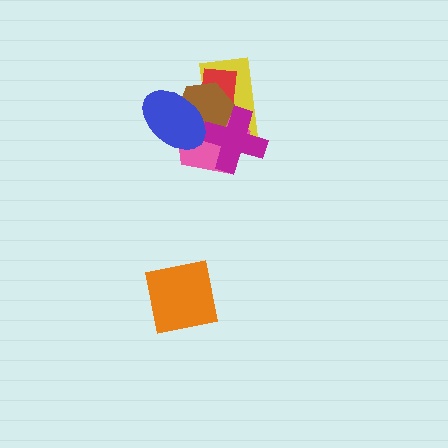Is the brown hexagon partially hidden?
Yes, it is partially covered by another shape.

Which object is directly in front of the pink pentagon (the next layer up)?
The brown hexagon is directly in front of the pink pentagon.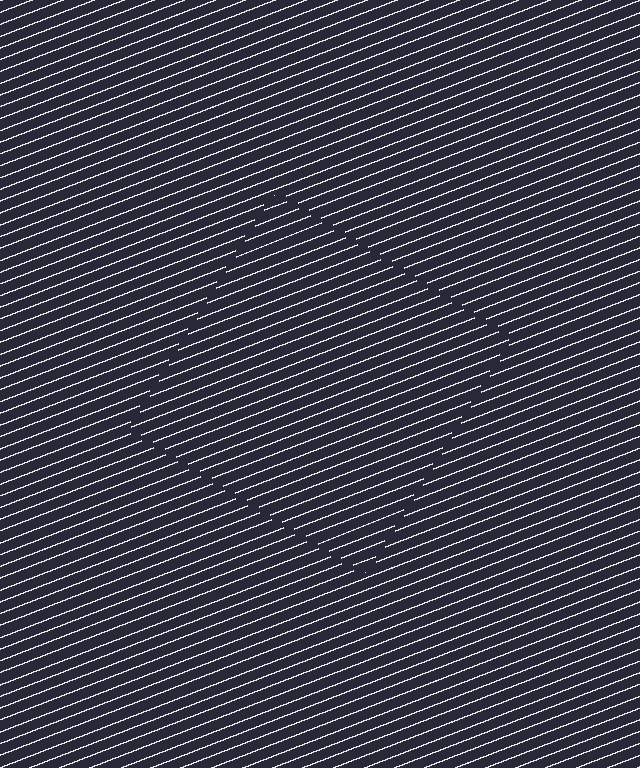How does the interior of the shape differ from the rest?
The interior of the shape contains the same grating, shifted by half a period — the contour is defined by the phase discontinuity where line-ends from the inner and outer gratings abut.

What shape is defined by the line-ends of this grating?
An illusory square. The interior of the shape contains the same grating, shifted by half a period — the contour is defined by the phase discontinuity where line-ends from the inner and outer gratings abut.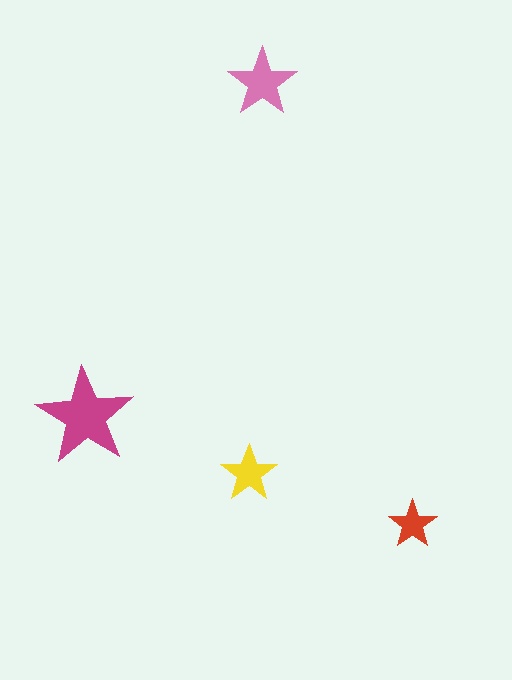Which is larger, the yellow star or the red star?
The yellow one.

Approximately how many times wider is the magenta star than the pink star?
About 1.5 times wider.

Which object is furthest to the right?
The red star is rightmost.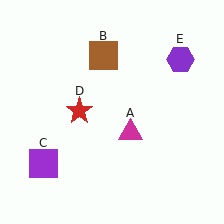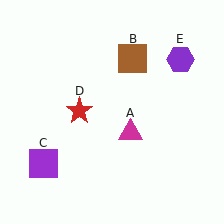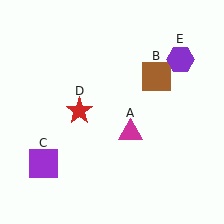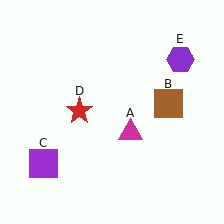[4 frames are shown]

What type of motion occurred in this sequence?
The brown square (object B) rotated clockwise around the center of the scene.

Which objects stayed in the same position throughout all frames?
Magenta triangle (object A) and purple square (object C) and red star (object D) and purple hexagon (object E) remained stationary.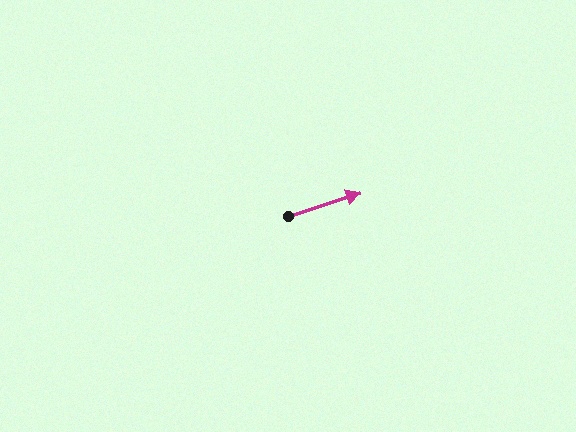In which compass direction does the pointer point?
East.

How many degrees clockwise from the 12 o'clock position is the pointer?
Approximately 72 degrees.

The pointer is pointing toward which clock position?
Roughly 2 o'clock.